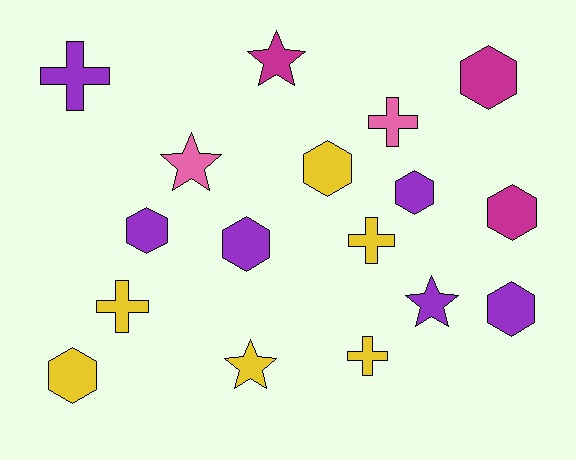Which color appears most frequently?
Yellow, with 6 objects.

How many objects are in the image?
There are 17 objects.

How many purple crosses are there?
There is 1 purple cross.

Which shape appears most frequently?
Hexagon, with 8 objects.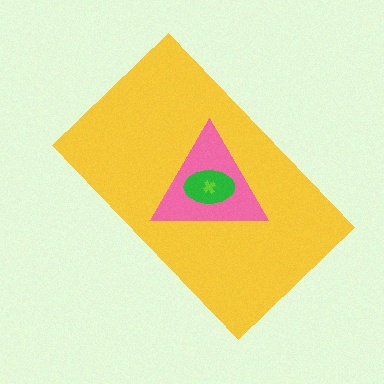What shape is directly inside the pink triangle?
The green ellipse.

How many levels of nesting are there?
4.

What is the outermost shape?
The yellow rectangle.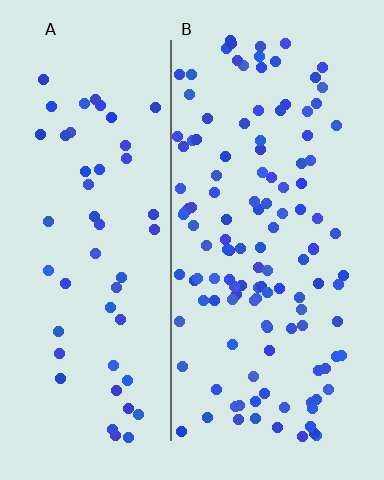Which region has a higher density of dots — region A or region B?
B (the right).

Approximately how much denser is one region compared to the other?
Approximately 2.4× — region B over region A.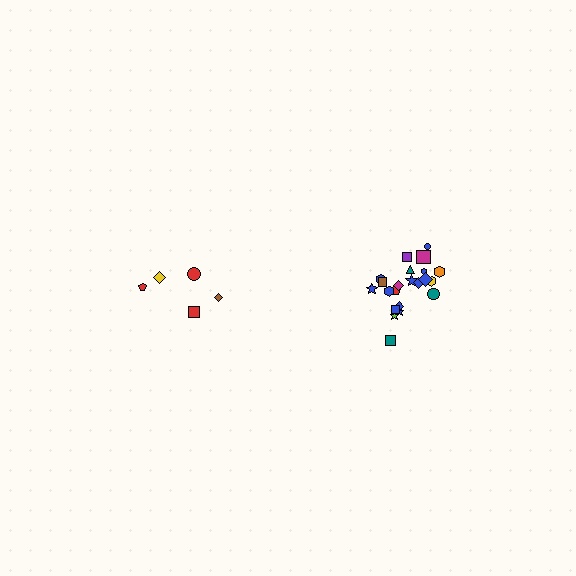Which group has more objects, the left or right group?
The right group.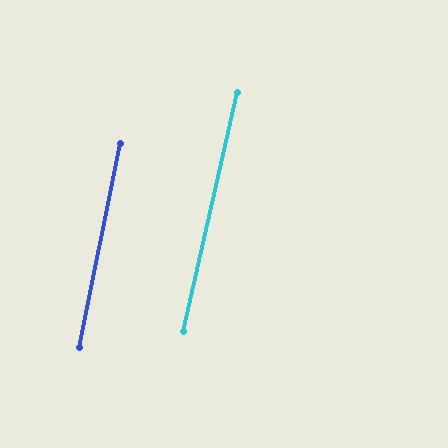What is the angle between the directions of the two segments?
Approximately 1 degree.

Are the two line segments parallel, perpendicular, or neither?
Parallel — their directions differ by only 1.2°.